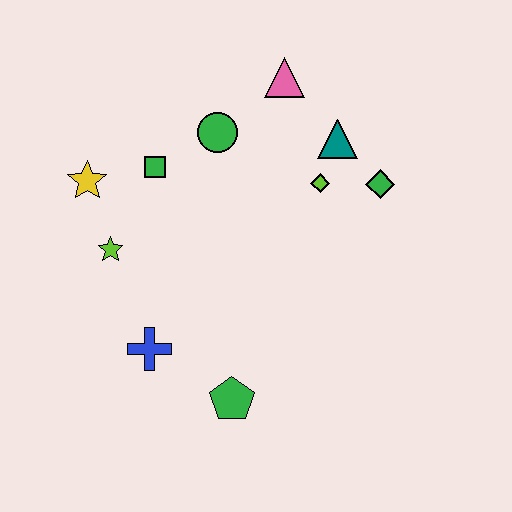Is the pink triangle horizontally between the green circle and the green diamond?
Yes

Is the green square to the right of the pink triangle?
No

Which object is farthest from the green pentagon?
The pink triangle is farthest from the green pentagon.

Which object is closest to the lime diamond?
The teal triangle is closest to the lime diamond.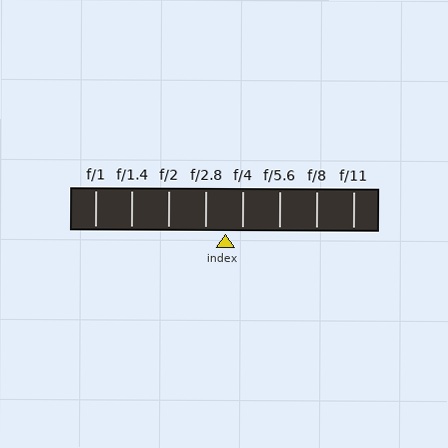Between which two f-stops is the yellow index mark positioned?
The index mark is between f/2.8 and f/4.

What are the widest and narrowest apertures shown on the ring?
The widest aperture shown is f/1 and the narrowest is f/11.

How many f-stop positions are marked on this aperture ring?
There are 8 f-stop positions marked.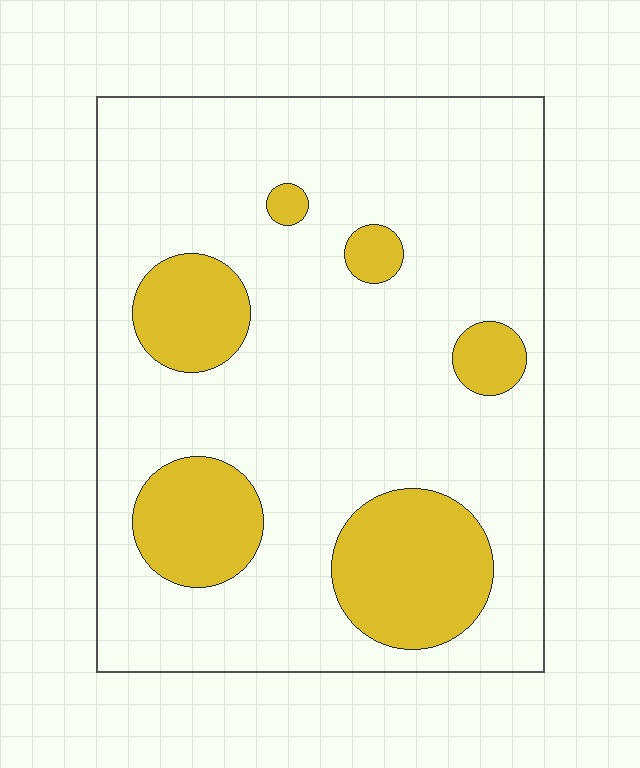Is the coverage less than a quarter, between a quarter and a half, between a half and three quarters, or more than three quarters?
Less than a quarter.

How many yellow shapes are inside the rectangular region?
6.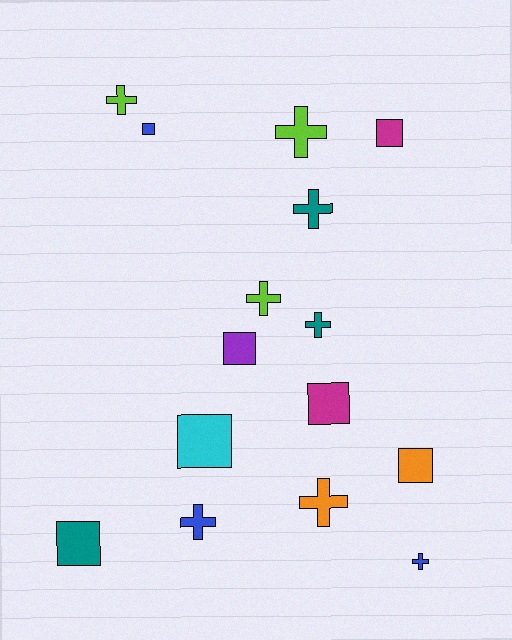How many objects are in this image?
There are 15 objects.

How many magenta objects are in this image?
There are 2 magenta objects.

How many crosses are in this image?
There are 8 crosses.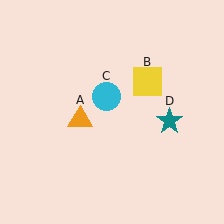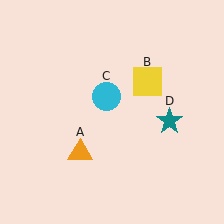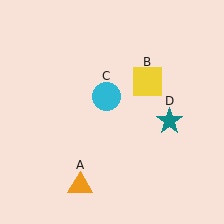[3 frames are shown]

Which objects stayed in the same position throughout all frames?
Yellow square (object B) and cyan circle (object C) and teal star (object D) remained stationary.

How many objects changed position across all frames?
1 object changed position: orange triangle (object A).